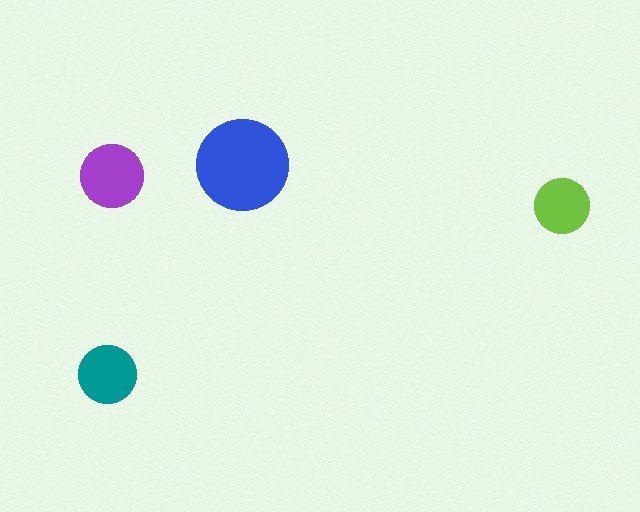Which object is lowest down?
The teal circle is bottommost.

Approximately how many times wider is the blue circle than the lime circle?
About 1.5 times wider.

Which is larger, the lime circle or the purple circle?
The purple one.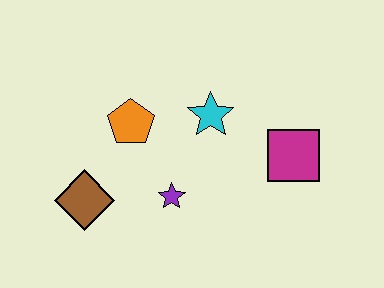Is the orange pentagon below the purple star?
No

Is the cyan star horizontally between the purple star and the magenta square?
Yes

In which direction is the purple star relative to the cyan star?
The purple star is below the cyan star.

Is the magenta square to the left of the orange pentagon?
No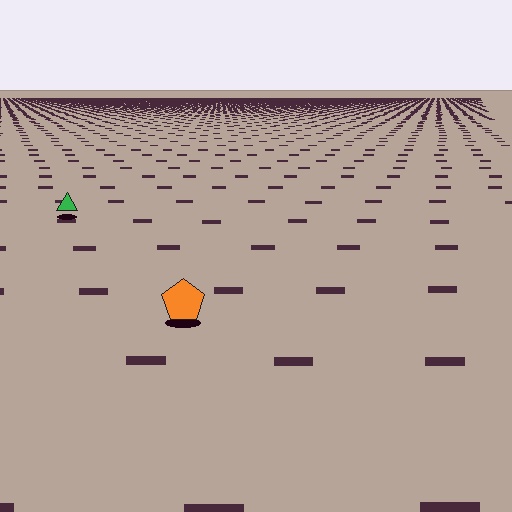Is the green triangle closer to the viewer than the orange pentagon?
No. The orange pentagon is closer — you can tell from the texture gradient: the ground texture is coarser near it.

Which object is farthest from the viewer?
The green triangle is farthest from the viewer. It appears smaller and the ground texture around it is denser.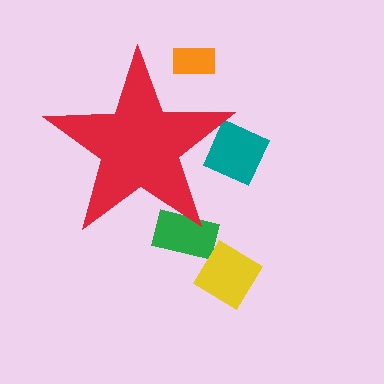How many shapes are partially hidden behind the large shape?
3 shapes are partially hidden.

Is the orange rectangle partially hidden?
Yes, the orange rectangle is partially hidden behind the red star.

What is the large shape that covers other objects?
A red star.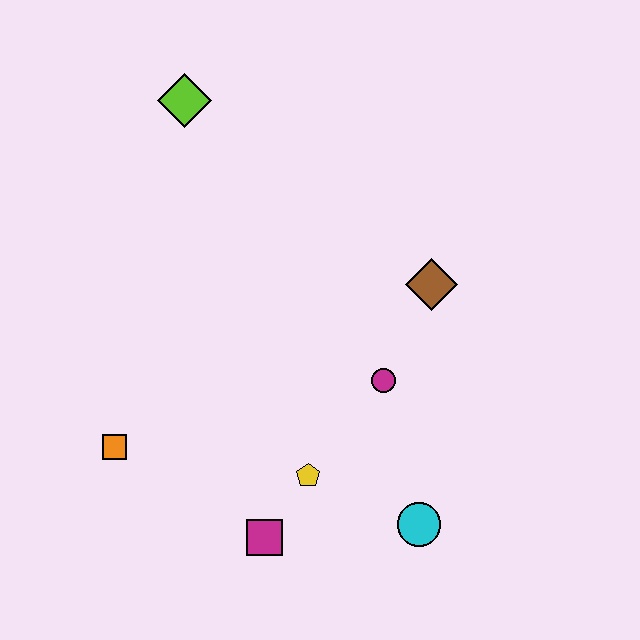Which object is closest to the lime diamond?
The brown diamond is closest to the lime diamond.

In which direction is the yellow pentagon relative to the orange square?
The yellow pentagon is to the right of the orange square.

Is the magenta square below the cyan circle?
Yes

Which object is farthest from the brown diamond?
The orange square is farthest from the brown diamond.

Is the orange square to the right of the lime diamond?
No